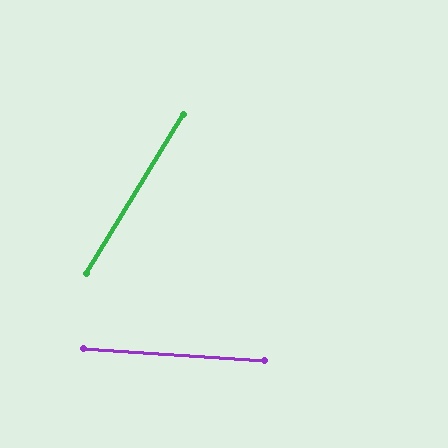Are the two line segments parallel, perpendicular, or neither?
Neither parallel nor perpendicular — they differ by about 62°.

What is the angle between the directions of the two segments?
Approximately 62 degrees.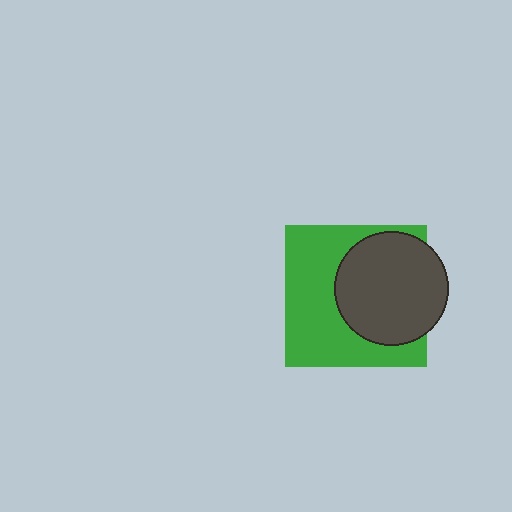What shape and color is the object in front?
The object in front is a dark gray circle.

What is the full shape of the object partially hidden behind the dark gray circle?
The partially hidden object is a green square.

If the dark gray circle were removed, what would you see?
You would see the complete green square.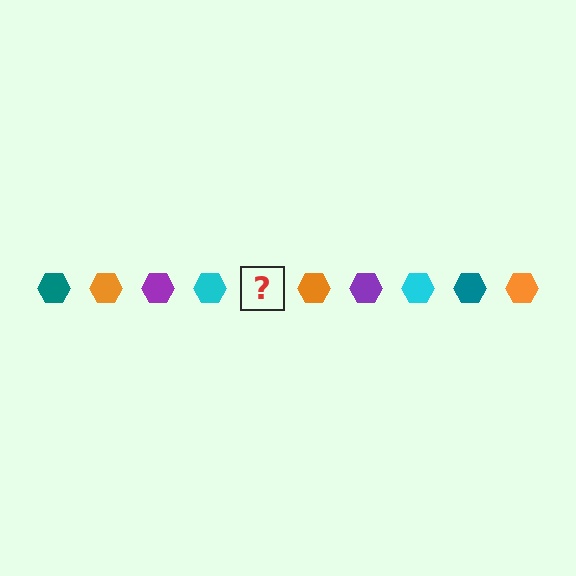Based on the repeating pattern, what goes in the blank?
The blank should be a teal hexagon.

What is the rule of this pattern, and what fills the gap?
The rule is that the pattern cycles through teal, orange, purple, cyan hexagons. The gap should be filled with a teal hexagon.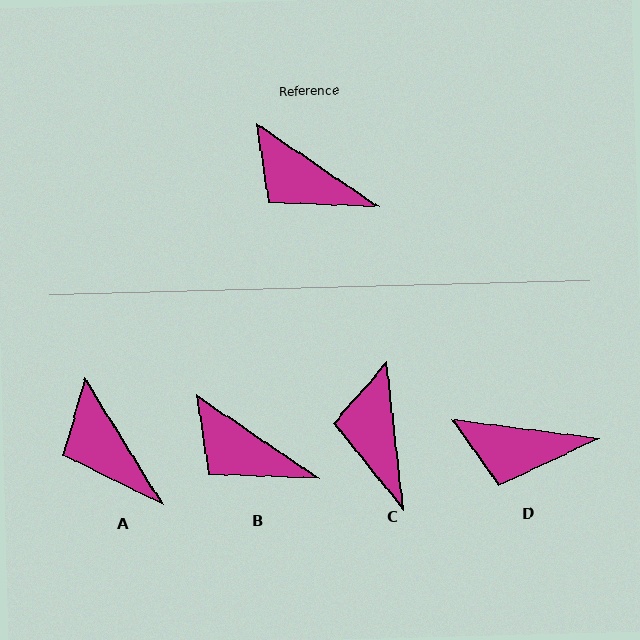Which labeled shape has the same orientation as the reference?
B.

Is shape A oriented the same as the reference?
No, it is off by about 24 degrees.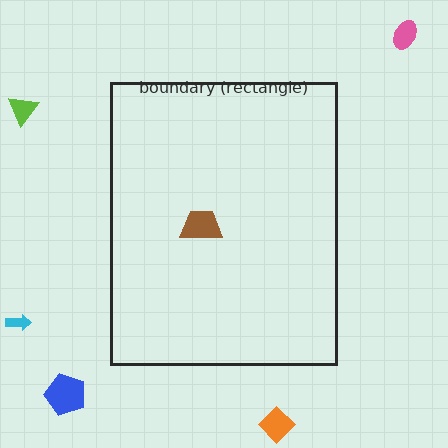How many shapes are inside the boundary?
1 inside, 5 outside.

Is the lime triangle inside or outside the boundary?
Outside.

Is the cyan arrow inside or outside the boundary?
Outside.